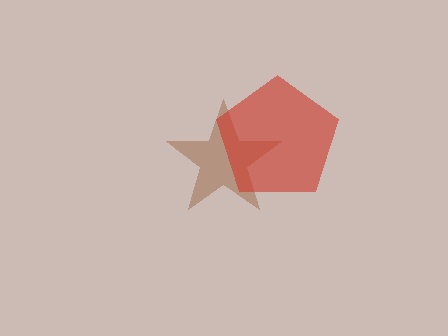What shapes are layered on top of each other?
The layered shapes are: a brown star, a red pentagon.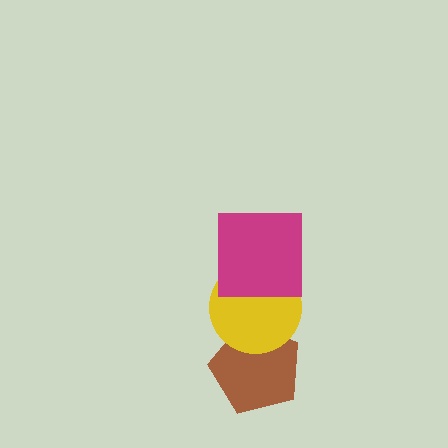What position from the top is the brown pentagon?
The brown pentagon is 3rd from the top.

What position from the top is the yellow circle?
The yellow circle is 2nd from the top.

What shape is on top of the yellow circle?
The magenta square is on top of the yellow circle.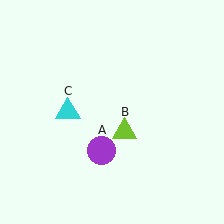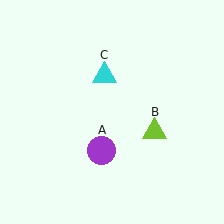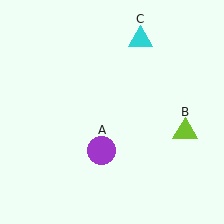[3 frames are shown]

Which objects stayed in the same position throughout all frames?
Purple circle (object A) remained stationary.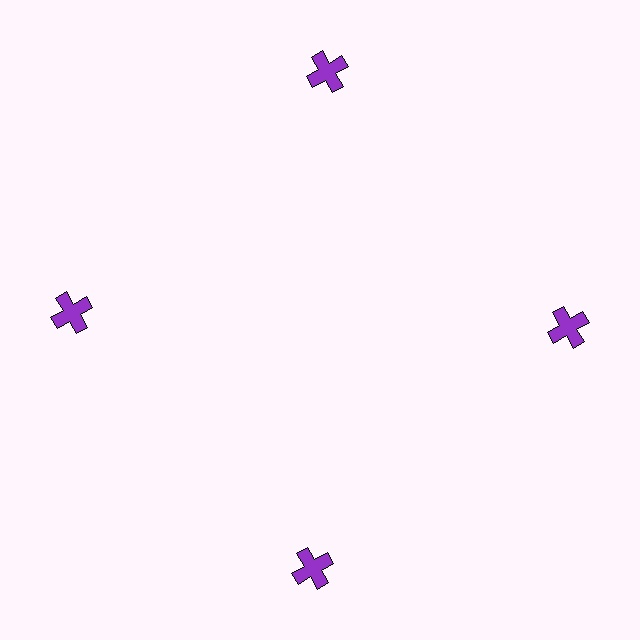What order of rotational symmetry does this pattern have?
This pattern has 4-fold rotational symmetry.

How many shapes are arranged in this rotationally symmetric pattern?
There are 4 shapes, arranged in 4 groups of 1.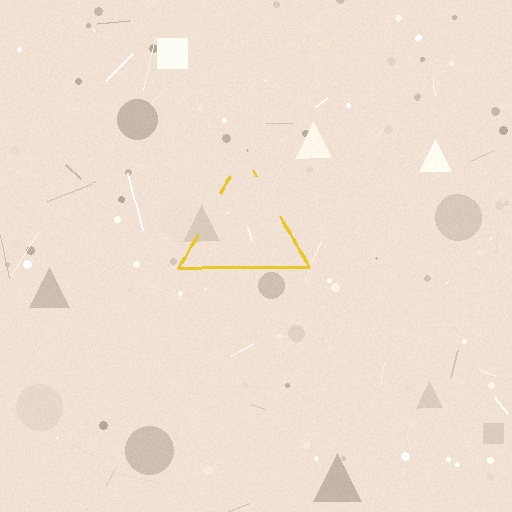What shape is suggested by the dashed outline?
The dashed outline suggests a triangle.